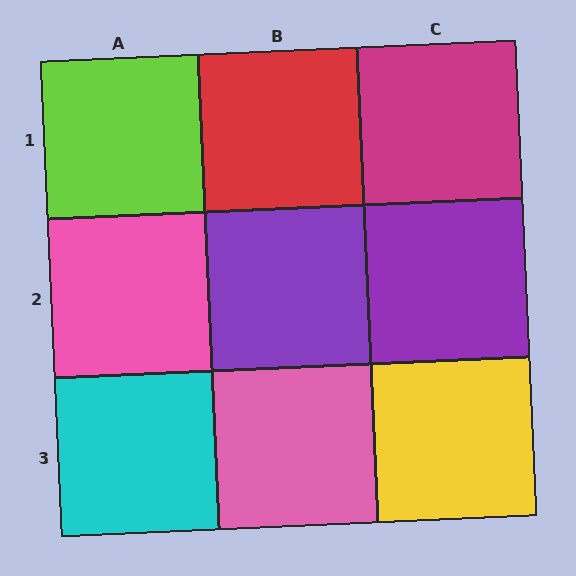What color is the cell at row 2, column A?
Pink.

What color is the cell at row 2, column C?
Purple.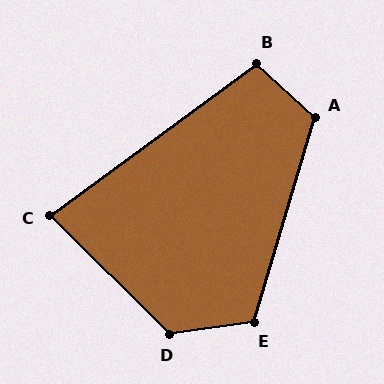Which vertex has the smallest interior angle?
C, at approximately 81 degrees.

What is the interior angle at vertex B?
Approximately 101 degrees (obtuse).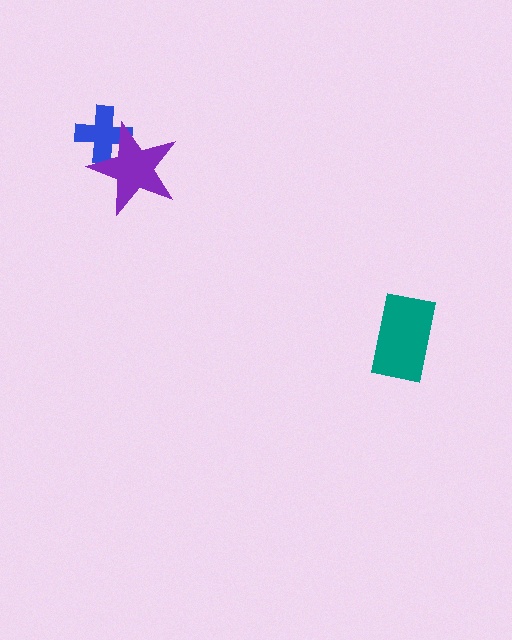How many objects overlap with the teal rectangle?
0 objects overlap with the teal rectangle.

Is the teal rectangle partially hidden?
No, no other shape covers it.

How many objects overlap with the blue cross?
1 object overlaps with the blue cross.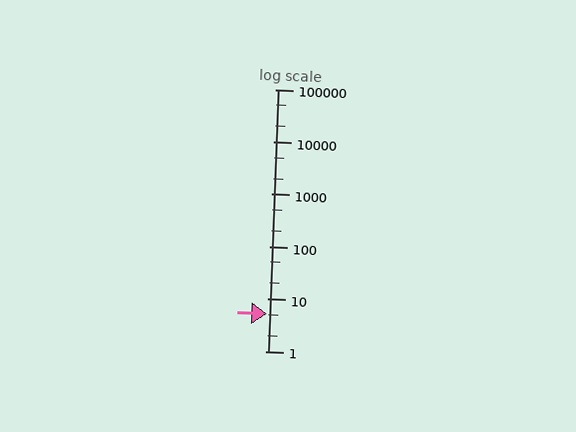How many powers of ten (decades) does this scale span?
The scale spans 5 decades, from 1 to 100000.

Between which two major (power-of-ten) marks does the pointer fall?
The pointer is between 1 and 10.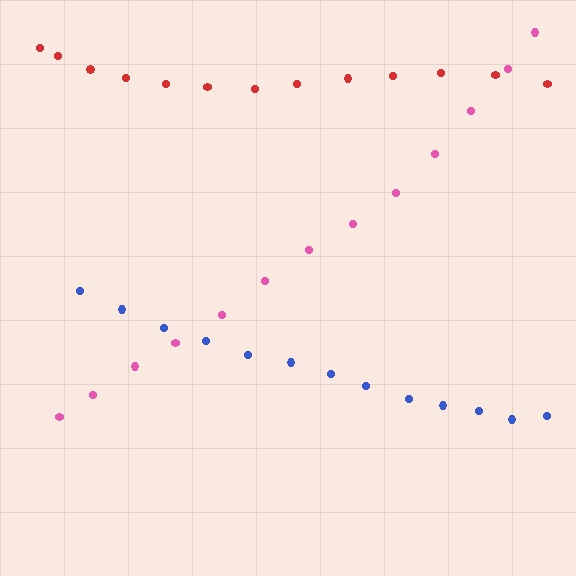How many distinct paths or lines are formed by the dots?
There are 3 distinct paths.